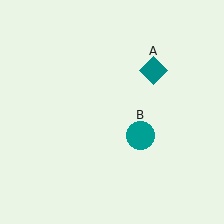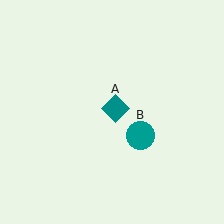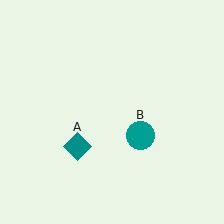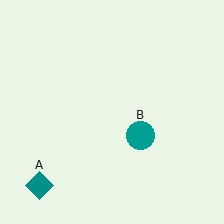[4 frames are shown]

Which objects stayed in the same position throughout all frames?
Teal circle (object B) remained stationary.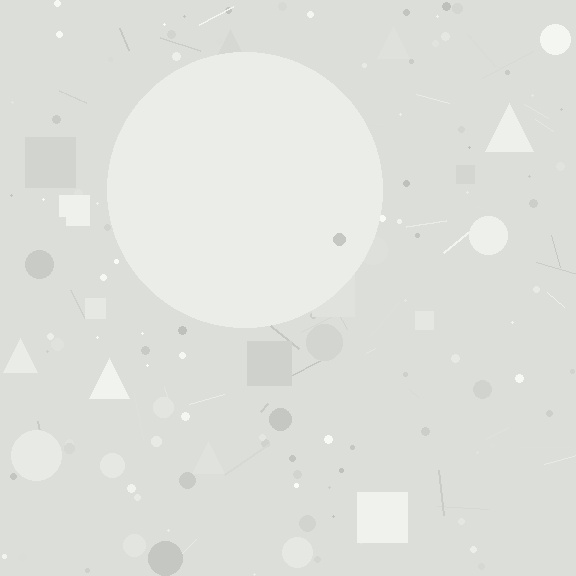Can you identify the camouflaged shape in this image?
The camouflaged shape is a circle.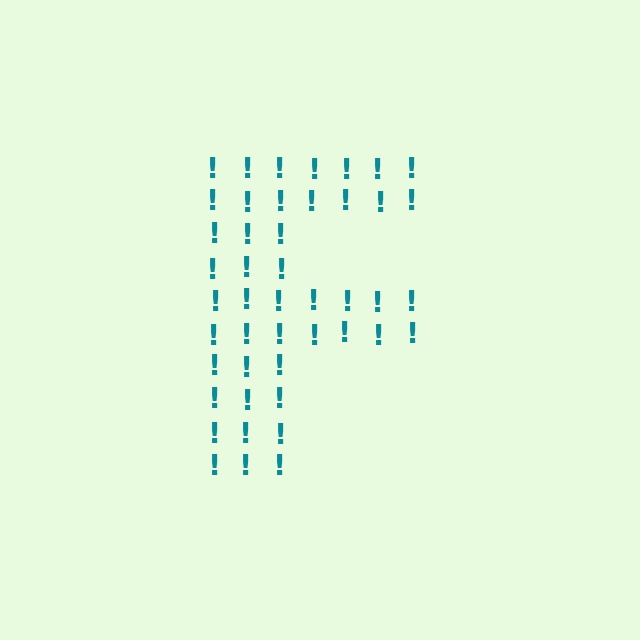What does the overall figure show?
The overall figure shows the letter F.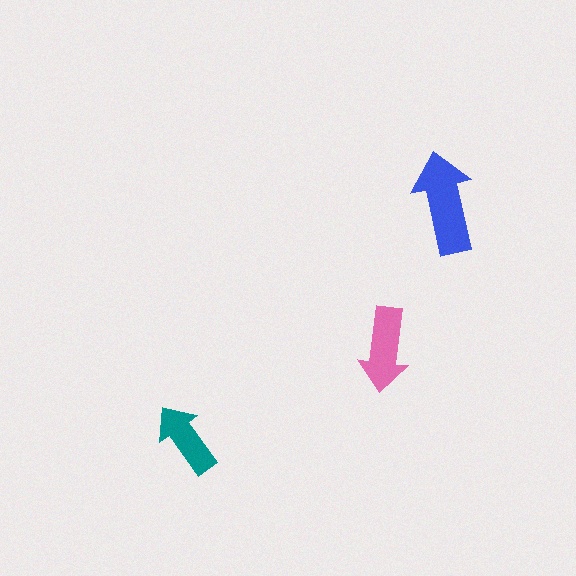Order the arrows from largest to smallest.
the blue one, the pink one, the teal one.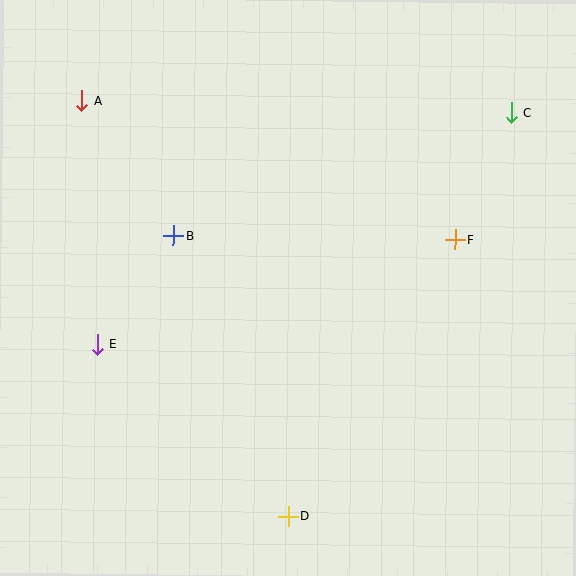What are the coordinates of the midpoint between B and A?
The midpoint between B and A is at (128, 168).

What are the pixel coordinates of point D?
Point D is at (289, 516).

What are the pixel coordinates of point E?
Point E is at (97, 344).